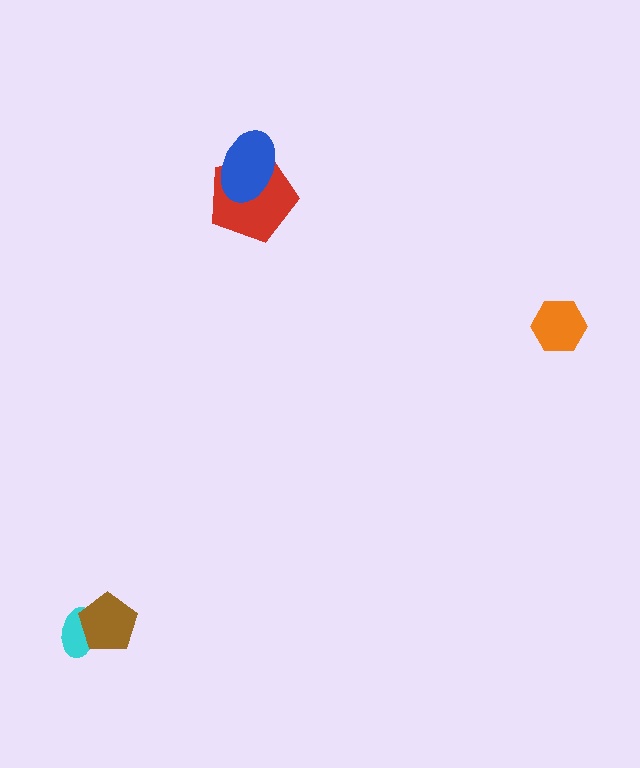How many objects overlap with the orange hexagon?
0 objects overlap with the orange hexagon.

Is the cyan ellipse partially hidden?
Yes, it is partially covered by another shape.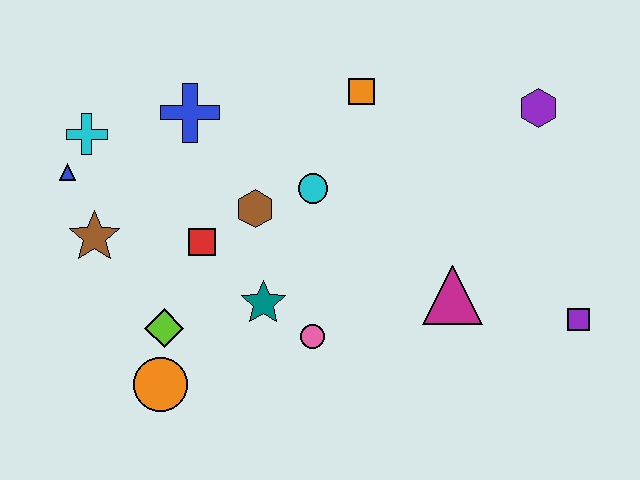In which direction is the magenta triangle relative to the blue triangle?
The magenta triangle is to the right of the blue triangle.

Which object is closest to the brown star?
The blue triangle is closest to the brown star.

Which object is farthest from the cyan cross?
The purple square is farthest from the cyan cross.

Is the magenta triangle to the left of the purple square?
Yes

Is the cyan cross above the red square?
Yes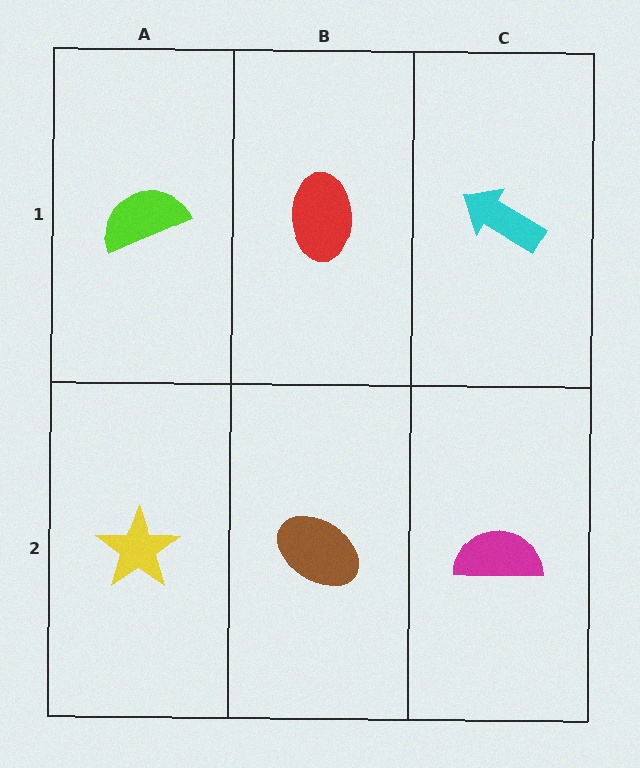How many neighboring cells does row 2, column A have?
2.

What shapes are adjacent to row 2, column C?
A cyan arrow (row 1, column C), a brown ellipse (row 2, column B).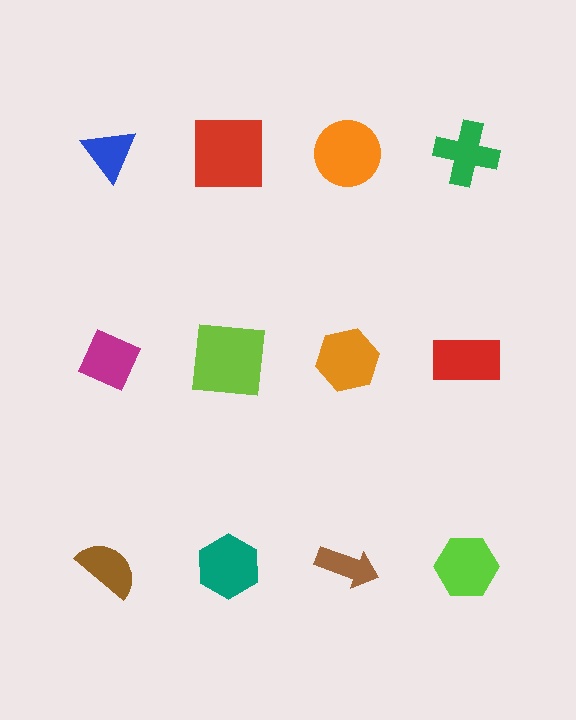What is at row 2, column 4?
A red rectangle.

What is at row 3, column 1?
A brown semicircle.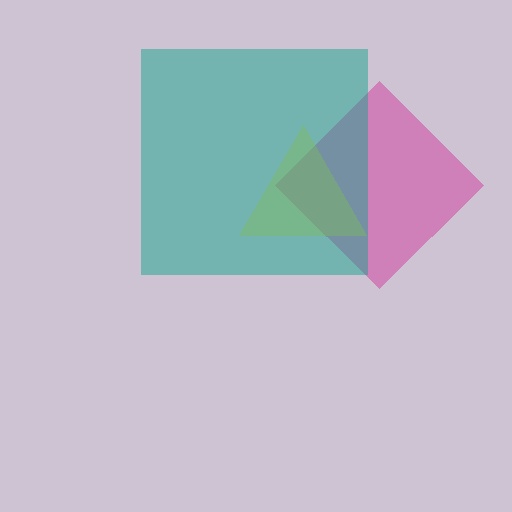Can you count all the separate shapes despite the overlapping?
Yes, there are 3 separate shapes.